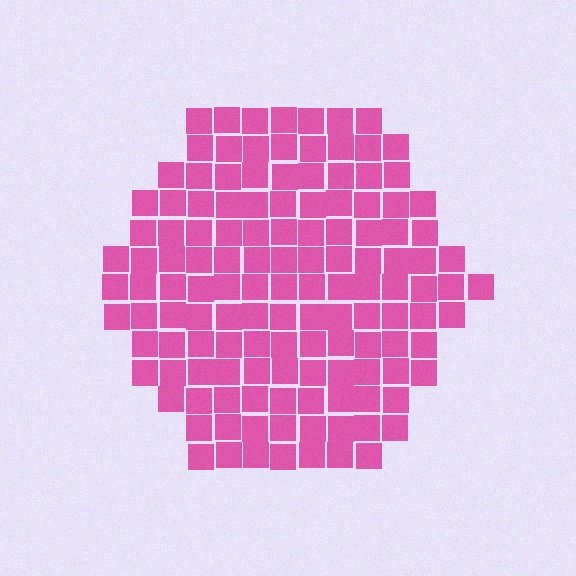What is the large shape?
The large shape is a hexagon.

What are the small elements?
The small elements are squares.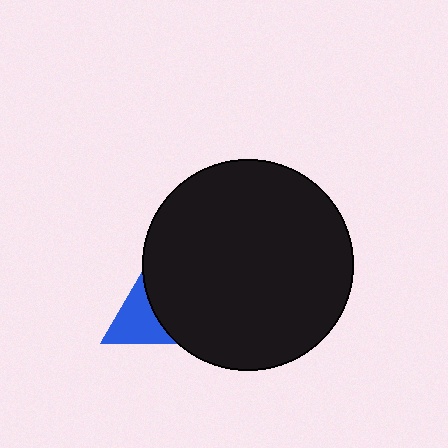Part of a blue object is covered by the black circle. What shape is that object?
It is a triangle.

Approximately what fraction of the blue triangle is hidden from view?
Roughly 52% of the blue triangle is hidden behind the black circle.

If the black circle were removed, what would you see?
You would see the complete blue triangle.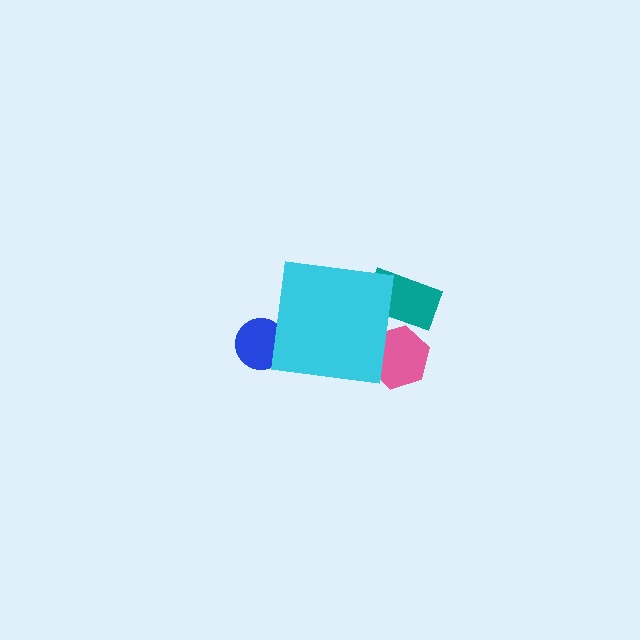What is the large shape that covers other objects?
A cyan square.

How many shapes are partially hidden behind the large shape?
3 shapes are partially hidden.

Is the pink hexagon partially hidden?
Yes, the pink hexagon is partially hidden behind the cyan square.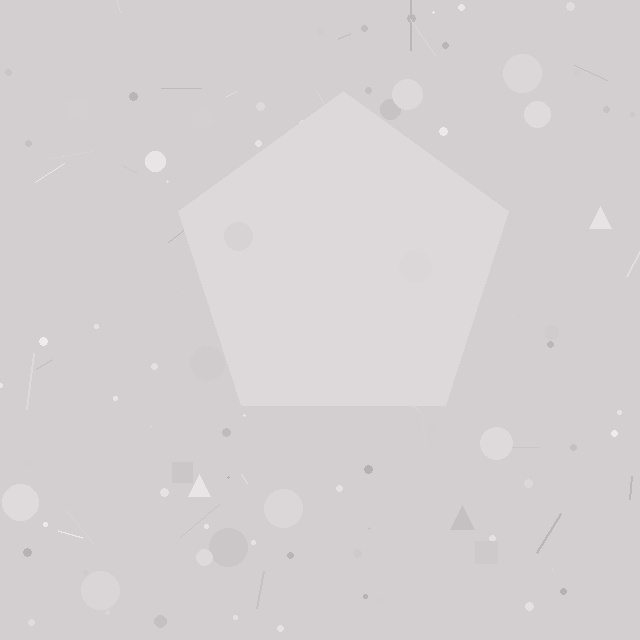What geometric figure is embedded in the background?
A pentagon is embedded in the background.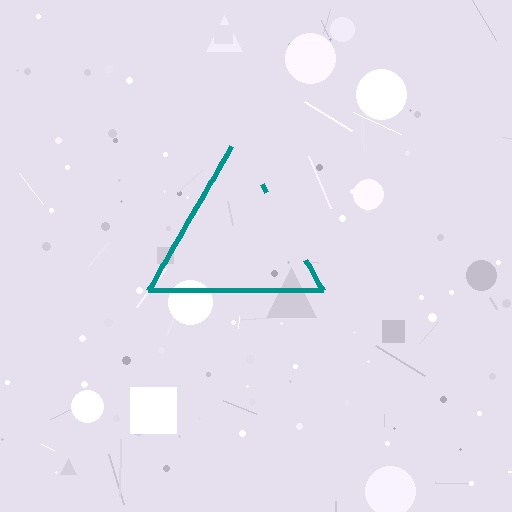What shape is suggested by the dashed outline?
The dashed outline suggests a triangle.